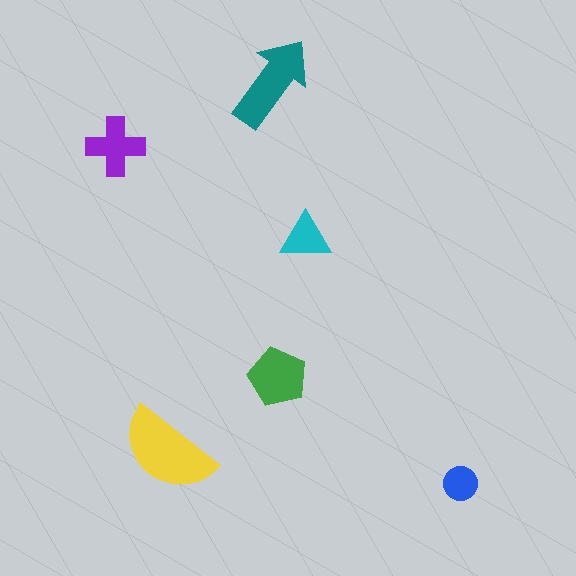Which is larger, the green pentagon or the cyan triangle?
The green pentagon.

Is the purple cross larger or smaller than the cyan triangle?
Larger.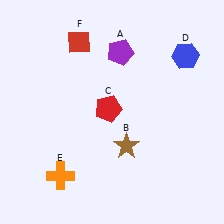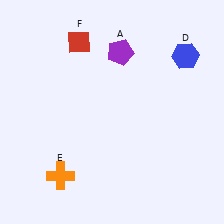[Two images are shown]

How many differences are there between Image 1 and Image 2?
There are 2 differences between the two images.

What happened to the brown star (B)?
The brown star (B) was removed in Image 2. It was in the bottom-right area of Image 1.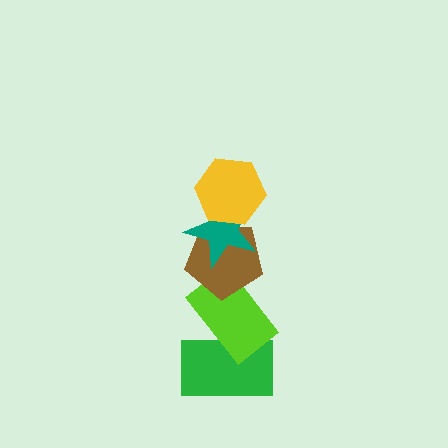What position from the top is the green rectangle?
The green rectangle is 5th from the top.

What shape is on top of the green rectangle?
The lime rectangle is on top of the green rectangle.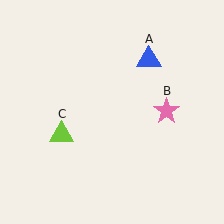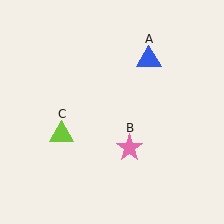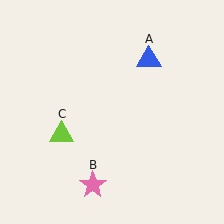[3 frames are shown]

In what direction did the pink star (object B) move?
The pink star (object B) moved down and to the left.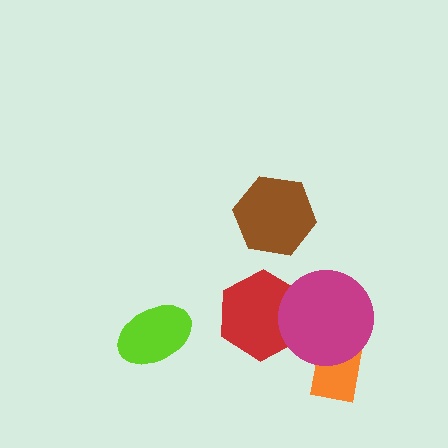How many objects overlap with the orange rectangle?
1 object overlaps with the orange rectangle.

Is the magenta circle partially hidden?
No, no other shape covers it.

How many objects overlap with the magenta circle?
2 objects overlap with the magenta circle.